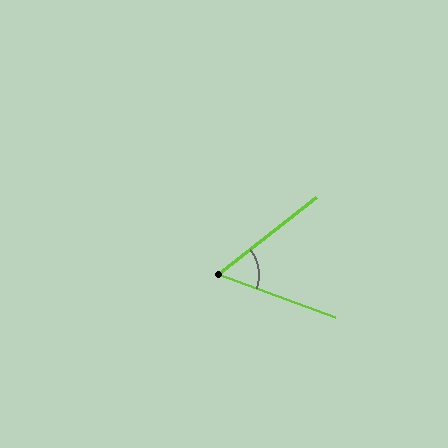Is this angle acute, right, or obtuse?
It is acute.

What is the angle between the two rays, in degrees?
Approximately 58 degrees.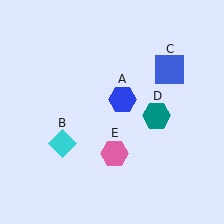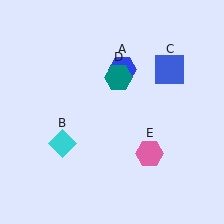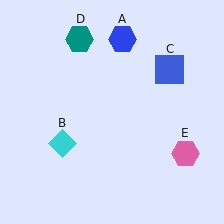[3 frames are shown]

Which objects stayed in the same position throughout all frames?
Cyan diamond (object B) and blue square (object C) remained stationary.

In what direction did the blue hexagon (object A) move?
The blue hexagon (object A) moved up.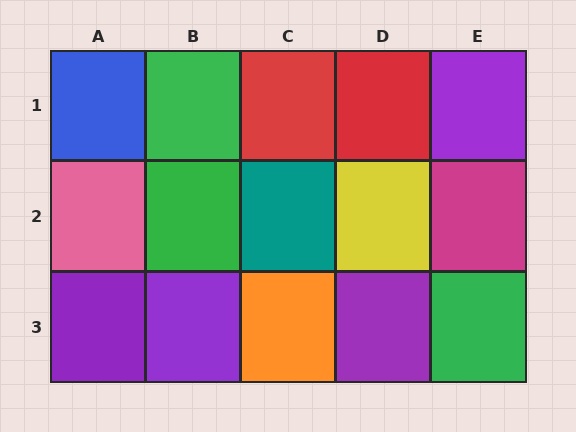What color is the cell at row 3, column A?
Purple.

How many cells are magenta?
1 cell is magenta.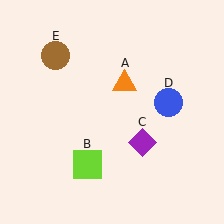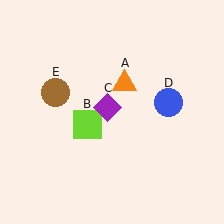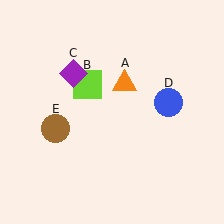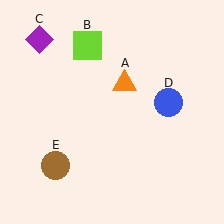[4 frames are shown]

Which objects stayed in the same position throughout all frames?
Orange triangle (object A) and blue circle (object D) remained stationary.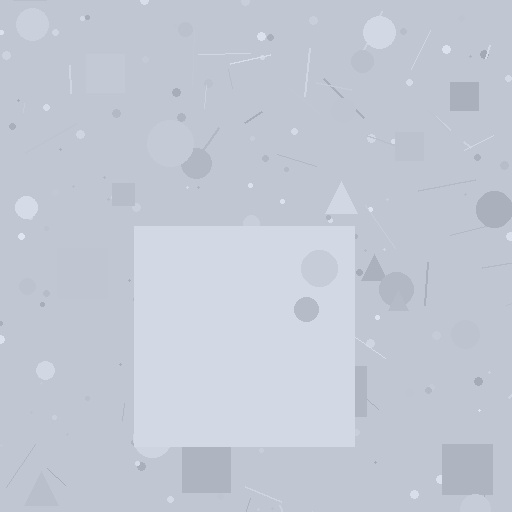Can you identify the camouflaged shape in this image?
The camouflaged shape is a square.